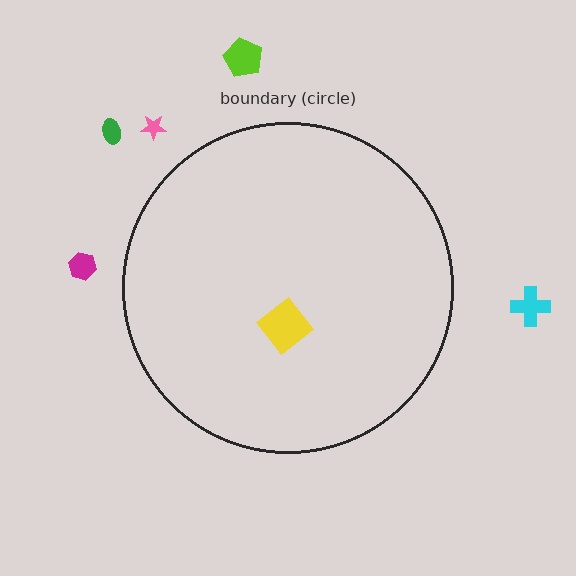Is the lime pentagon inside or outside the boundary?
Outside.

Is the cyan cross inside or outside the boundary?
Outside.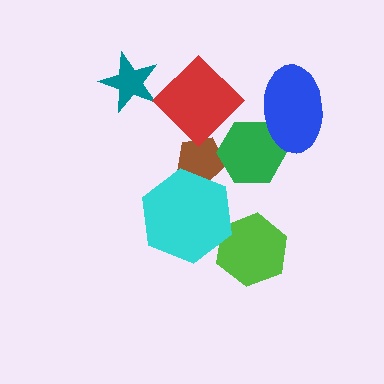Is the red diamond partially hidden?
No, no other shape covers it.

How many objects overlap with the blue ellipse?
1 object overlaps with the blue ellipse.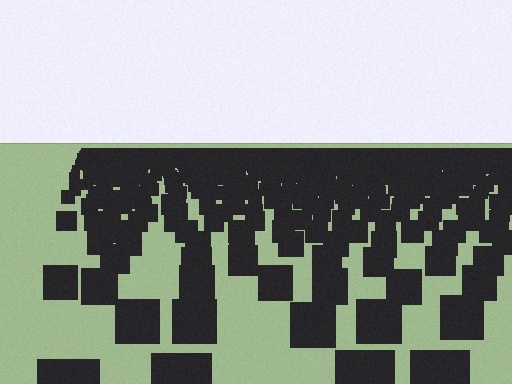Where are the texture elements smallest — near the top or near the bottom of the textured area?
Near the top.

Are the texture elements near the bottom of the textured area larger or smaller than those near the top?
Larger. Near the bottom, elements are closer to the viewer and appear at a bigger on-screen size.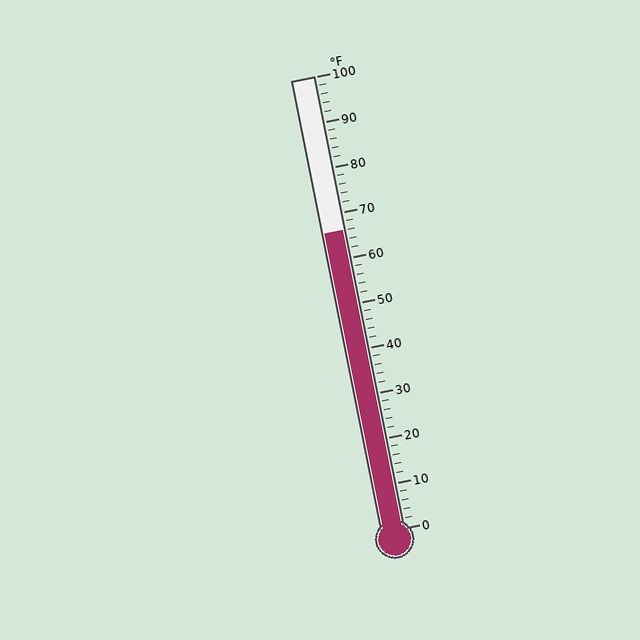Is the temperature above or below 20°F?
The temperature is above 20°F.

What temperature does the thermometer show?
The thermometer shows approximately 66°F.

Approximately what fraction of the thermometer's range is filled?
The thermometer is filled to approximately 65% of its range.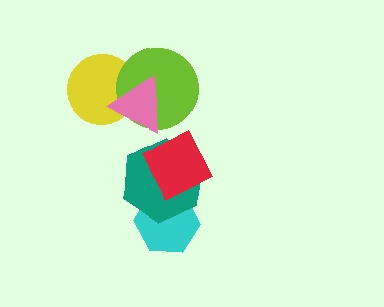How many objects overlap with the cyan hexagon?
1 object overlaps with the cyan hexagon.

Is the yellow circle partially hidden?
Yes, it is partially covered by another shape.